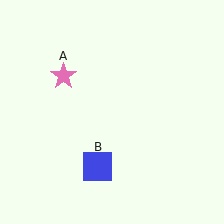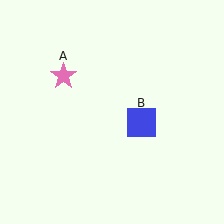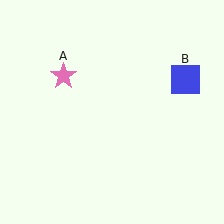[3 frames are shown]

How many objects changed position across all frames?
1 object changed position: blue square (object B).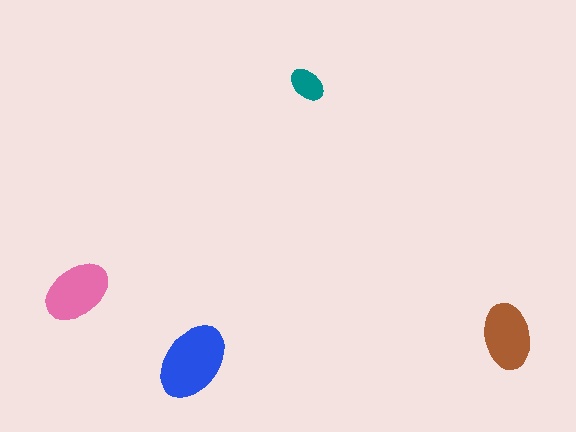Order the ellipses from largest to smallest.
the blue one, the pink one, the brown one, the teal one.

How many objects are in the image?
There are 4 objects in the image.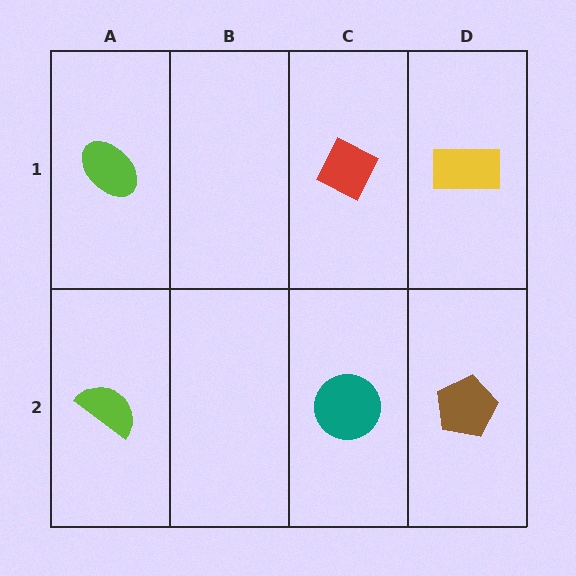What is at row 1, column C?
A red diamond.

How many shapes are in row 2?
3 shapes.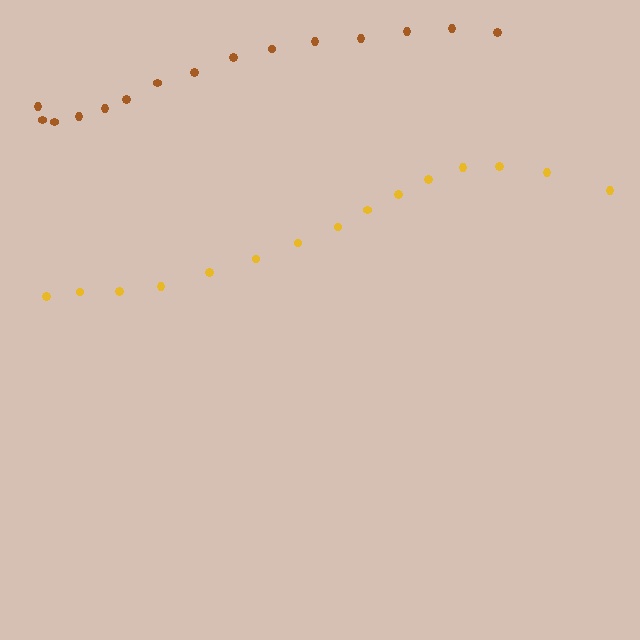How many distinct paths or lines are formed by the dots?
There are 2 distinct paths.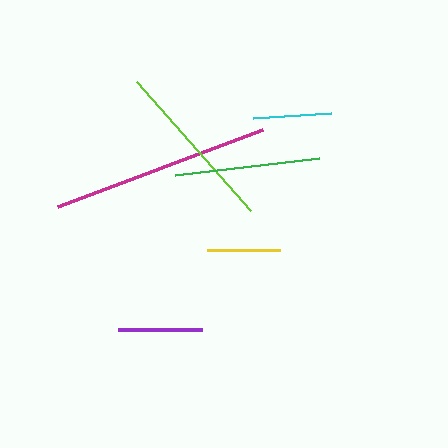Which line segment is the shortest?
The yellow line is the shortest at approximately 73 pixels.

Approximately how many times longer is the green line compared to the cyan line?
The green line is approximately 1.8 times the length of the cyan line.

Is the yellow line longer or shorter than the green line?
The green line is longer than the yellow line.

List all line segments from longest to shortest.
From longest to shortest: magenta, lime, green, purple, cyan, yellow.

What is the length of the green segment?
The green segment is approximately 146 pixels long.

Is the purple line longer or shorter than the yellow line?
The purple line is longer than the yellow line.